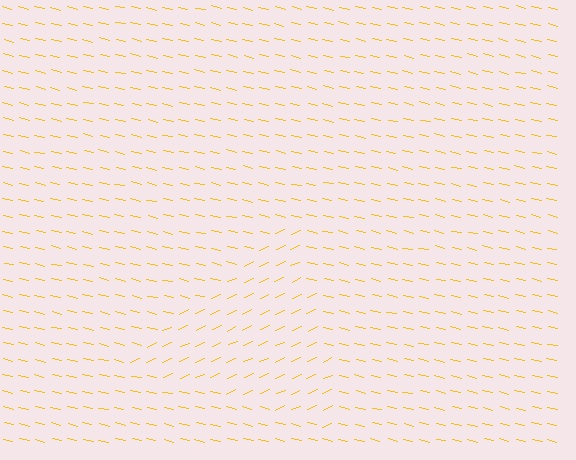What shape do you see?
I see a triangle.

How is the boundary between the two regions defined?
The boundary is defined purely by a change in line orientation (approximately 37 degrees difference). All lines are the same color and thickness.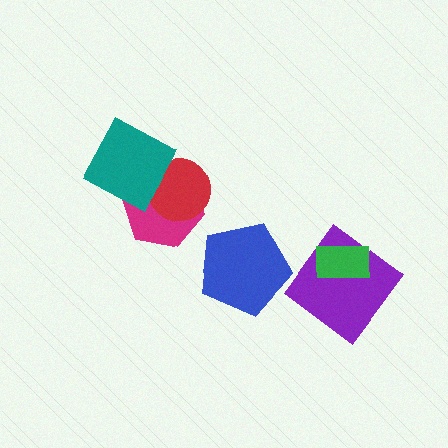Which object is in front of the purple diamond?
The green rectangle is in front of the purple diamond.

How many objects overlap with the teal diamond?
2 objects overlap with the teal diamond.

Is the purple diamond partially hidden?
Yes, it is partially covered by another shape.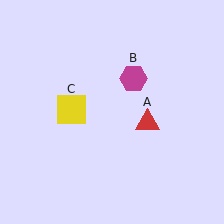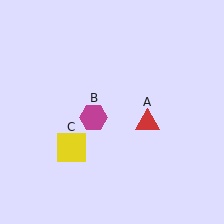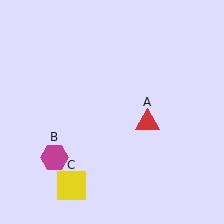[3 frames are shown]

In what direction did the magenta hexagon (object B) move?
The magenta hexagon (object B) moved down and to the left.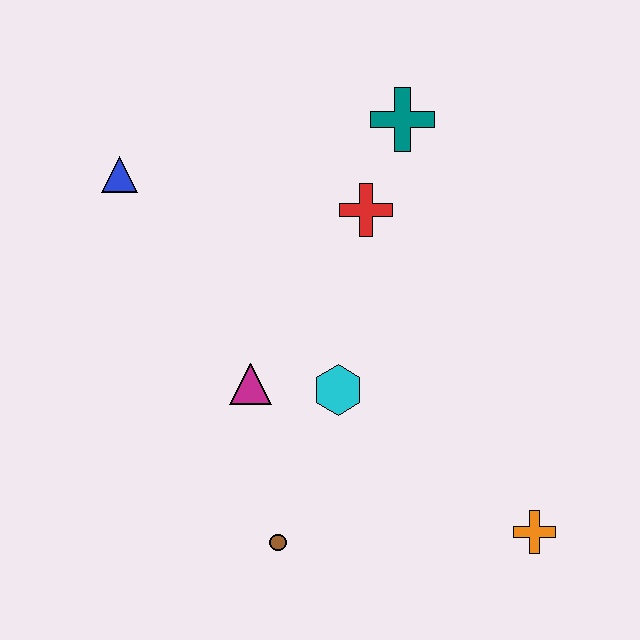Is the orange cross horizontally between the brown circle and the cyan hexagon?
No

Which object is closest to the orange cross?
The cyan hexagon is closest to the orange cross.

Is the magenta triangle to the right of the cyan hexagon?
No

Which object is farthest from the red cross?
The orange cross is farthest from the red cross.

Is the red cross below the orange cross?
No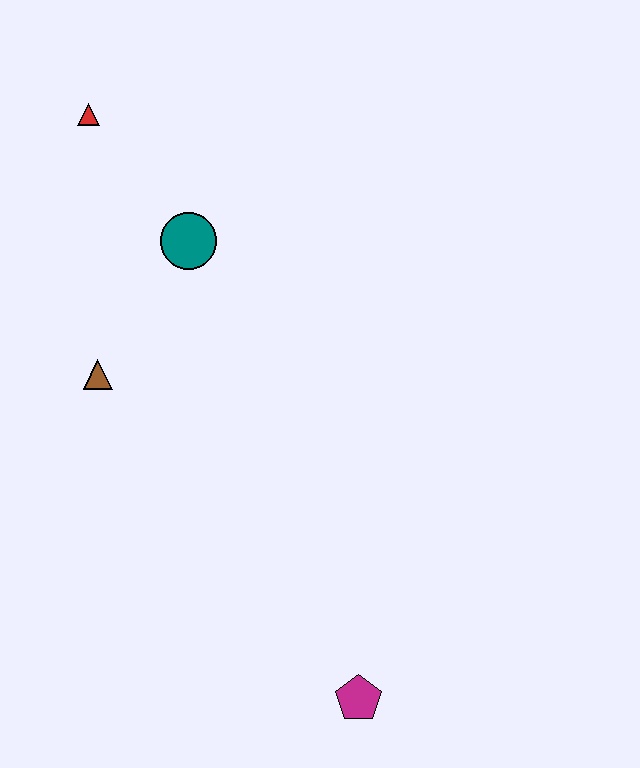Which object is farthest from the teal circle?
The magenta pentagon is farthest from the teal circle.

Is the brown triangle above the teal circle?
No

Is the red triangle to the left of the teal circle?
Yes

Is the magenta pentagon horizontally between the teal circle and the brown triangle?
No